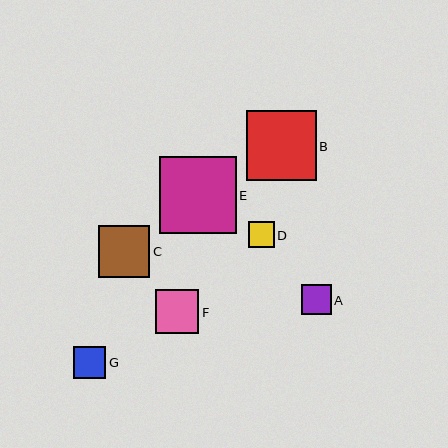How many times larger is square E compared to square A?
Square E is approximately 2.6 times the size of square A.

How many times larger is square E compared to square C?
Square E is approximately 1.5 times the size of square C.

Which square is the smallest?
Square D is the smallest with a size of approximately 26 pixels.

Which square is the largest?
Square E is the largest with a size of approximately 76 pixels.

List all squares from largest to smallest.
From largest to smallest: E, B, C, F, G, A, D.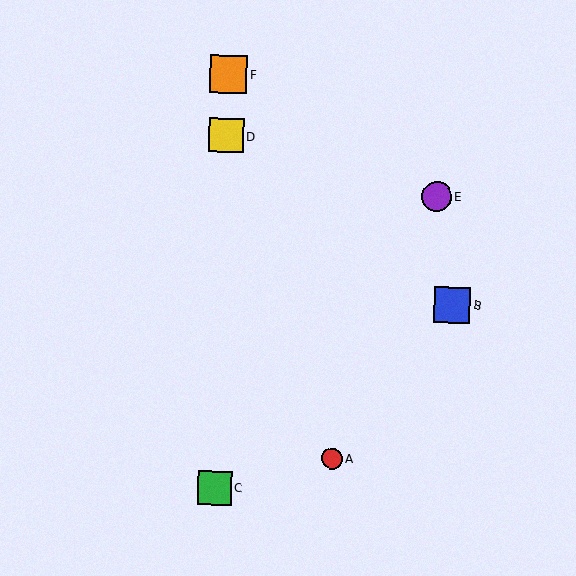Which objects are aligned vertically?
Objects C, D, F are aligned vertically.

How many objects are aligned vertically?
3 objects (C, D, F) are aligned vertically.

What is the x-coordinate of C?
Object C is at x≈214.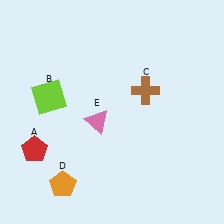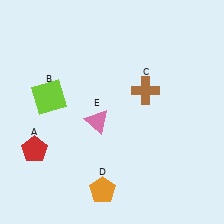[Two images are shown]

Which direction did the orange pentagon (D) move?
The orange pentagon (D) moved right.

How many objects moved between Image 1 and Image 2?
1 object moved between the two images.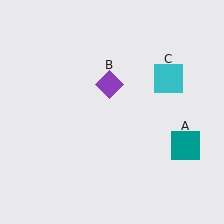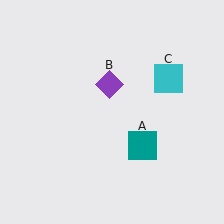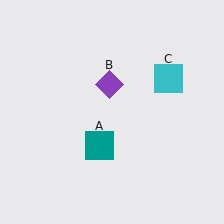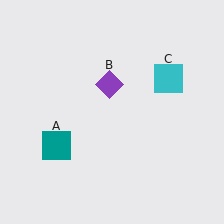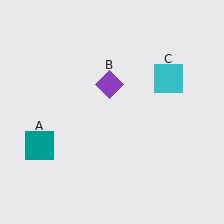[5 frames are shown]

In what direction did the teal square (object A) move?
The teal square (object A) moved left.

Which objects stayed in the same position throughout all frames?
Purple diamond (object B) and cyan square (object C) remained stationary.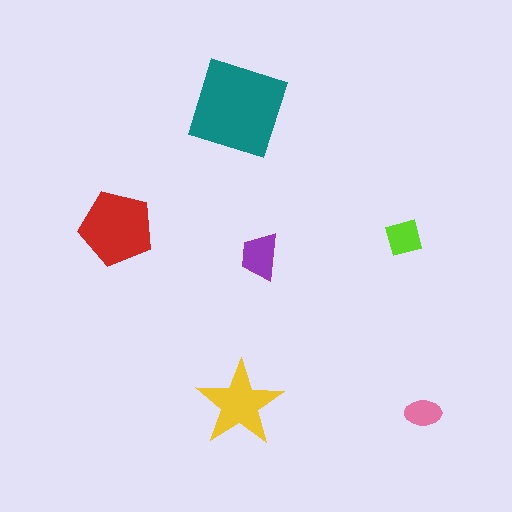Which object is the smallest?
The pink ellipse.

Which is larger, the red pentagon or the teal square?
The teal square.